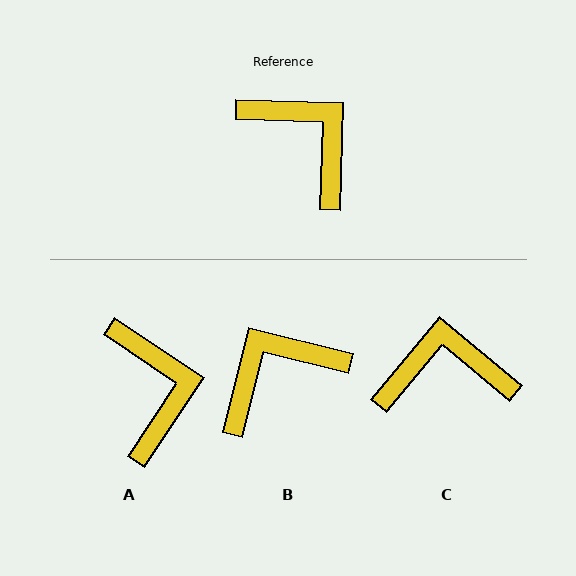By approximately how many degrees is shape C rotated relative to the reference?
Approximately 52 degrees counter-clockwise.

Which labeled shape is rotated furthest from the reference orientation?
B, about 78 degrees away.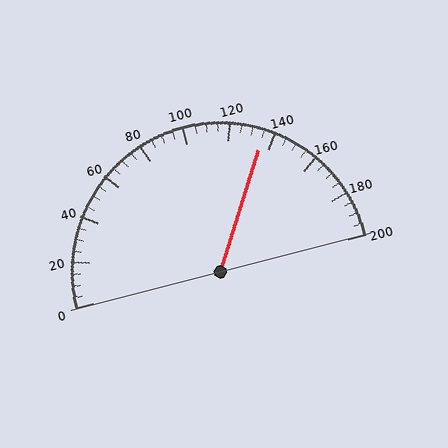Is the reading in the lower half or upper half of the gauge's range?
The reading is in the upper half of the range (0 to 200).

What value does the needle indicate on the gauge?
The needle indicates approximately 135.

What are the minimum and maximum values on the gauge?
The gauge ranges from 0 to 200.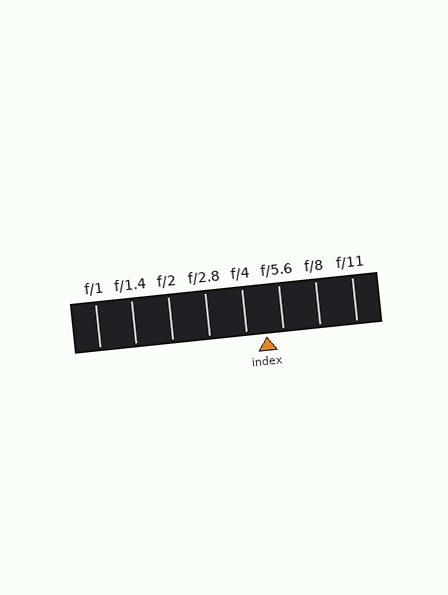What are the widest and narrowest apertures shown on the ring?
The widest aperture shown is f/1 and the narrowest is f/11.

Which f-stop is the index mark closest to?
The index mark is closest to f/5.6.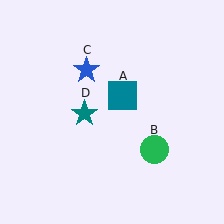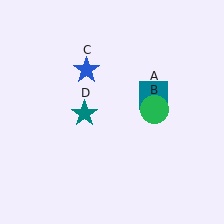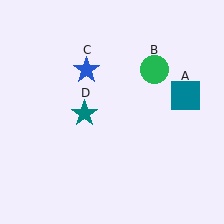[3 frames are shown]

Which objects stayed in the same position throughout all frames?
Blue star (object C) and teal star (object D) remained stationary.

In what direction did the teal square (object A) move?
The teal square (object A) moved right.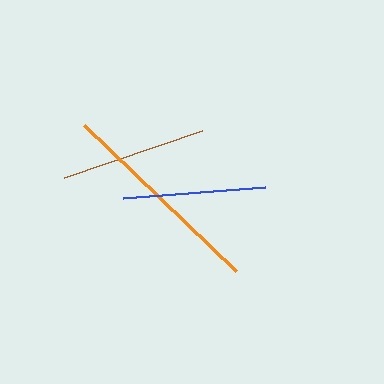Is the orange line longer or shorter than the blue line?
The orange line is longer than the blue line.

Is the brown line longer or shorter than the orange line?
The orange line is longer than the brown line.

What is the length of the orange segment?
The orange segment is approximately 211 pixels long.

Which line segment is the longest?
The orange line is the longest at approximately 211 pixels.